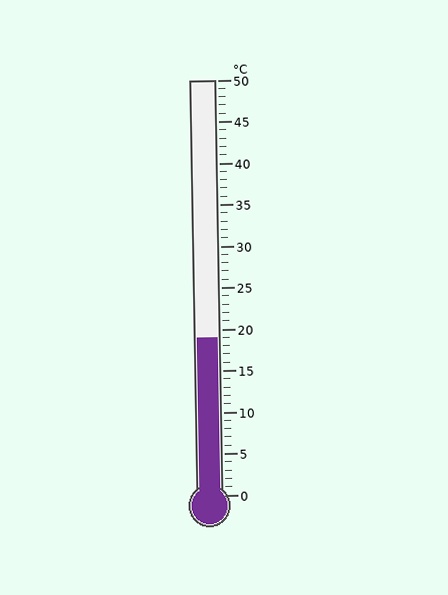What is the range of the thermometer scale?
The thermometer scale ranges from 0°C to 50°C.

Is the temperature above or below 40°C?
The temperature is below 40°C.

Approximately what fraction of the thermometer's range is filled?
The thermometer is filled to approximately 40% of its range.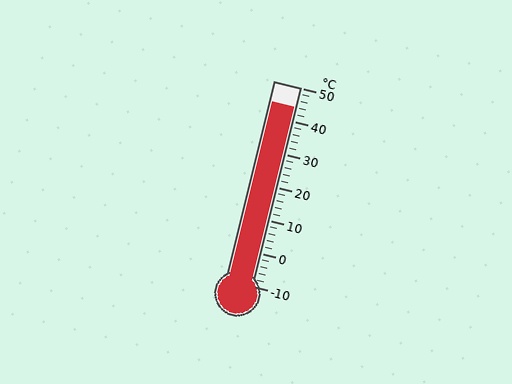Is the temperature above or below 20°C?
The temperature is above 20°C.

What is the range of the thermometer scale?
The thermometer scale ranges from -10°C to 50°C.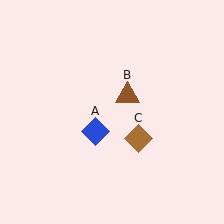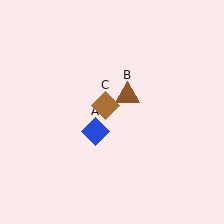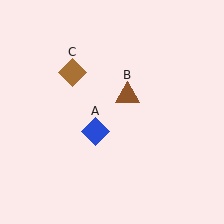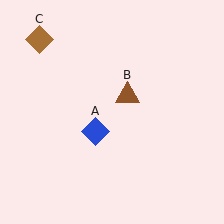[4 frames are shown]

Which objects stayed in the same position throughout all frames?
Blue diamond (object A) and brown triangle (object B) remained stationary.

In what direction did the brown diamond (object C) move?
The brown diamond (object C) moved up and to the left.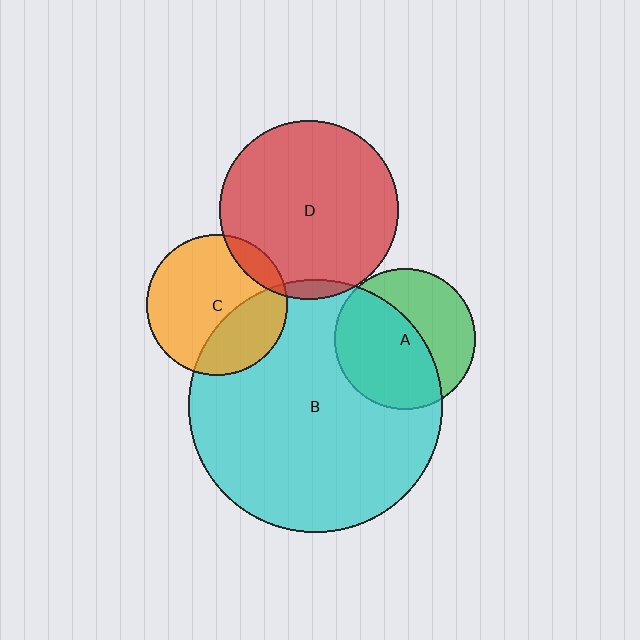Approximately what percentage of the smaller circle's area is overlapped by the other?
Approximately 30%.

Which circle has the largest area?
Circle B (cyan).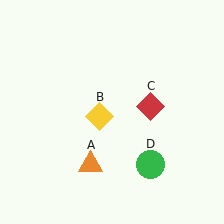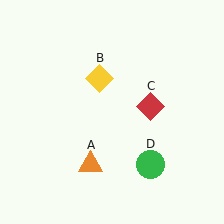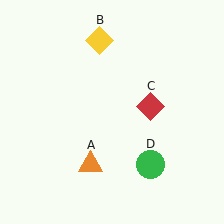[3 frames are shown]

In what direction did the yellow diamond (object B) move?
The yellow diamond (object B) moved up.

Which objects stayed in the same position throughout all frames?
Orange triangle (object A) and red diamond (object C) and green circle (object D) remained stationary.